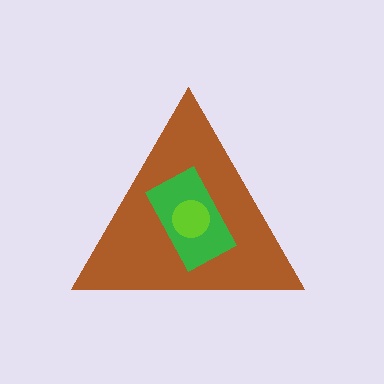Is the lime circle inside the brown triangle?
Yes.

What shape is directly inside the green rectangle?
The lime circle.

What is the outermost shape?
The brown triangle.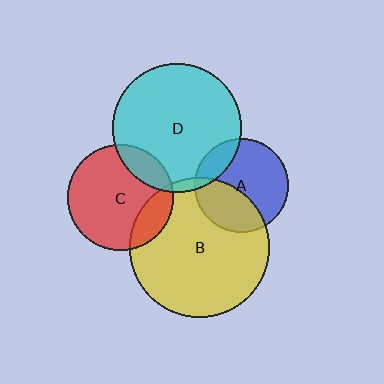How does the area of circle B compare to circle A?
Approximately 2.2 times.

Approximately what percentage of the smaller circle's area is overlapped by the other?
Approximately 15%.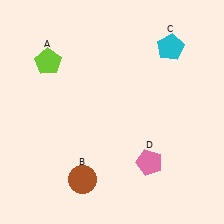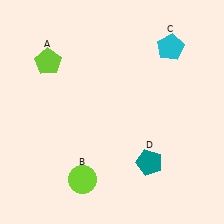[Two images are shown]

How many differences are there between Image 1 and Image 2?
There are 2 differences between the two images.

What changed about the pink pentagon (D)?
In Image 1, D is pink. In Image 2, it changed to teal.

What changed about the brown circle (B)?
In Image 1, B is brown. In Image 2, it changed to lime.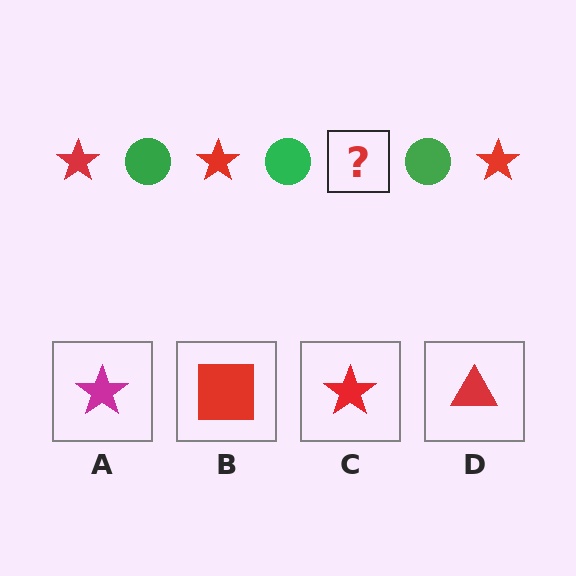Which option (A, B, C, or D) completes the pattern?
C.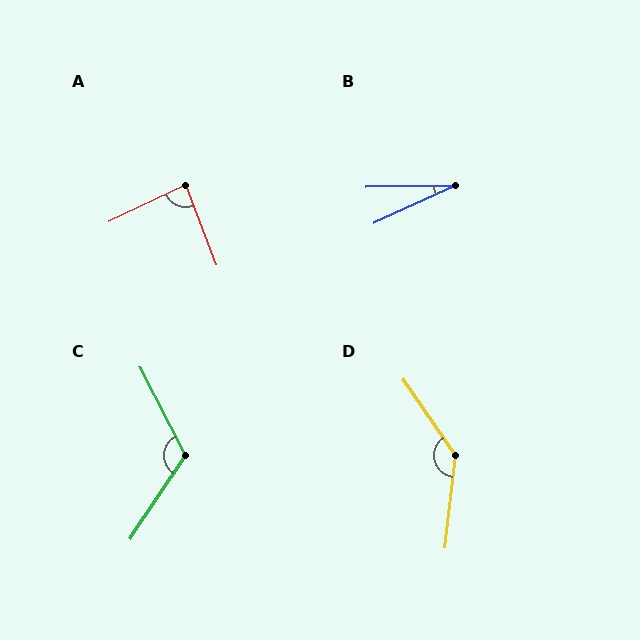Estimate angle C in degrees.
Approximately 119 degrees.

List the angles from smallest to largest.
B (24°), A (86°), C (119°), D (139°).